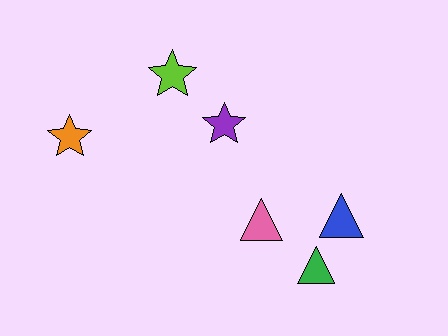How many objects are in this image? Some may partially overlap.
There are 6 objects.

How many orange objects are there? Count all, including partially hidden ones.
There is 1 orange object.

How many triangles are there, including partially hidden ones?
There are 3 triangles.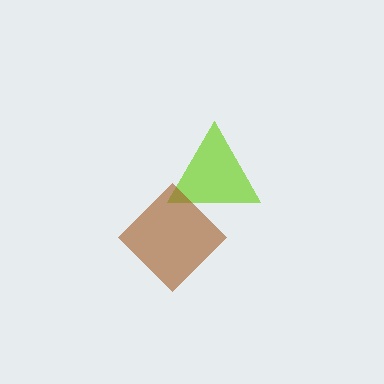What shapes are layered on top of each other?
The layered shapes are: a lime triangle, a brown diamond.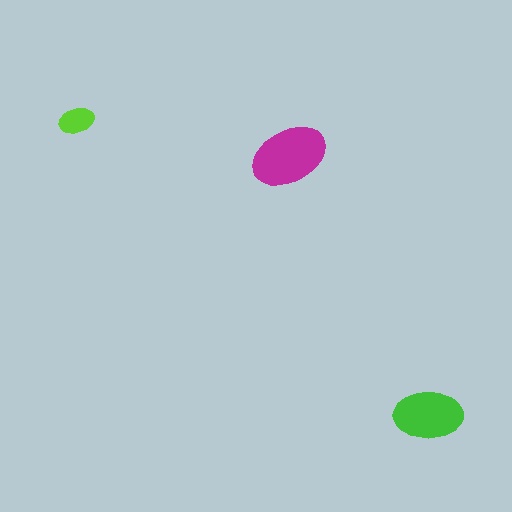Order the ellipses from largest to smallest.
the magenta one, the green one, the lime one.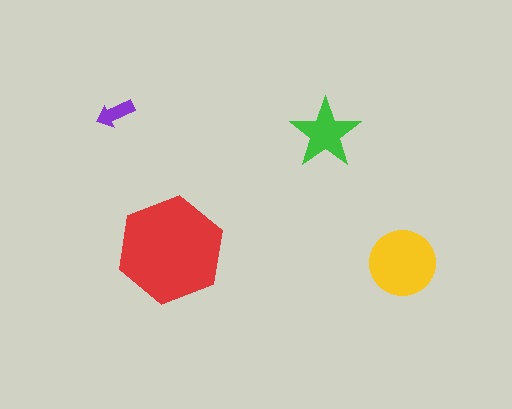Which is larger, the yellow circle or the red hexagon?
The red hexagon.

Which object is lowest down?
The yellow circle is bottommost.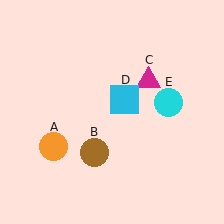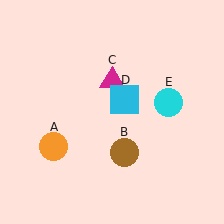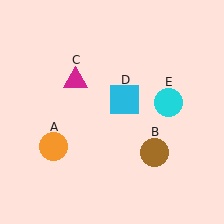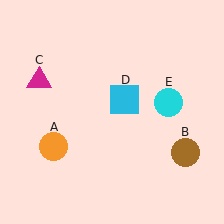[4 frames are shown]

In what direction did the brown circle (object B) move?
The brown circle (object B) moved right.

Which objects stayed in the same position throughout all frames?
Orange circle (object A) and cyan square (object D) and cyan circle (object E) remained stationary.